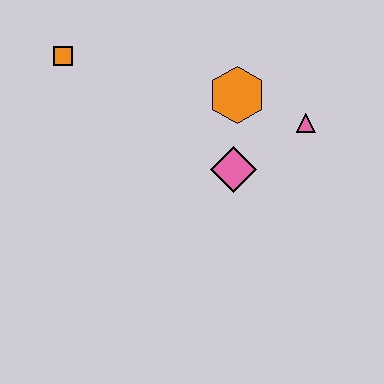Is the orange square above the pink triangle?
Yes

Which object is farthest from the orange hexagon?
The orange square is farthest from the orange hexagon.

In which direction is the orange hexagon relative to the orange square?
The orange hexagon is to the right of the orange square.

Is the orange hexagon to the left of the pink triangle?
Yes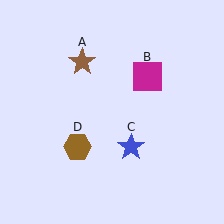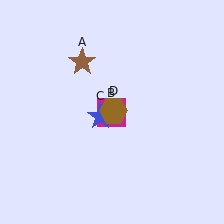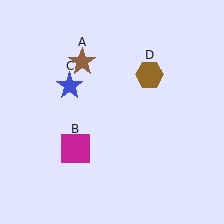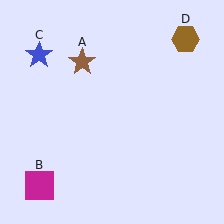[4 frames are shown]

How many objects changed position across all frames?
3 objects changed position: magenta square (object B), blue star (object C), brown hexagon (object D).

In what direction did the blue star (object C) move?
The blue star (object C) moved up and to the left.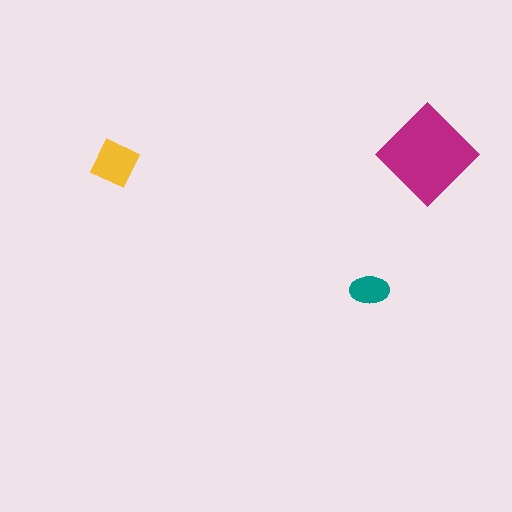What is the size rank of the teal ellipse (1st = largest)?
3rd.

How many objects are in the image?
There are 3 objects in the image.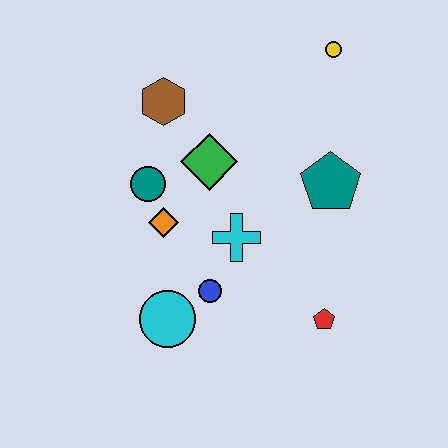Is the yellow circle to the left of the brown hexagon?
No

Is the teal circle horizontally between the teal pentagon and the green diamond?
No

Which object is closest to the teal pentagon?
The cyan cross is closest to the teal pentagon.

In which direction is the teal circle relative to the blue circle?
The teal circle is above the blue circle.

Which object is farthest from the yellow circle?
The cyan circle is farthest from the yellow circle.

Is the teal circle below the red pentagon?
No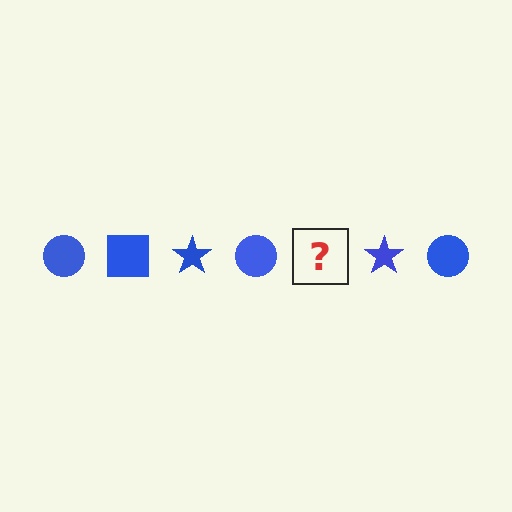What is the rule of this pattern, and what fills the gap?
The rule is that the pattern cycles through circle, square, star shapes in blue. The gap should be filled with a blue square.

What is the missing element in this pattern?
The missing element is a blue square.